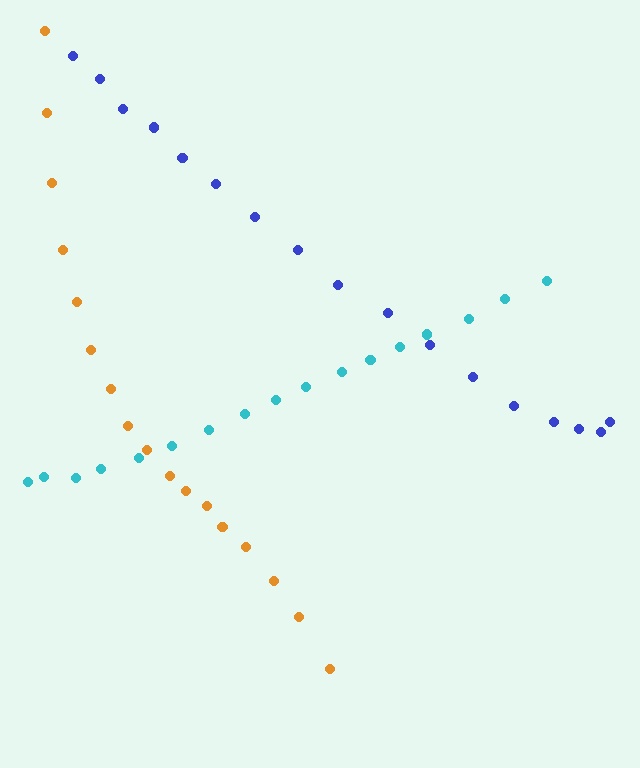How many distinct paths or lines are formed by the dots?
There are 3 distinct paths.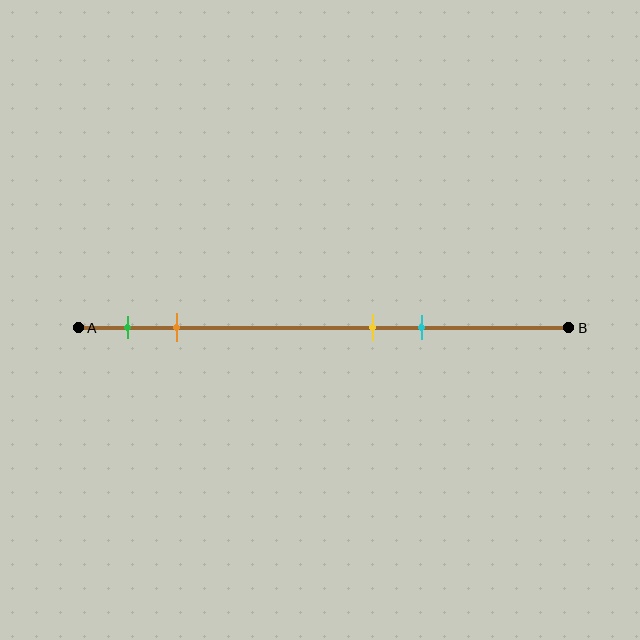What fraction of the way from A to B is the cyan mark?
The cyan mark is approximately 70% (0.7) of the way from A to B.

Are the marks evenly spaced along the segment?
No, the marks are not evenly spaced.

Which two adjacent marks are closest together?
The yellow and cyan marks are the closest adjacent pair.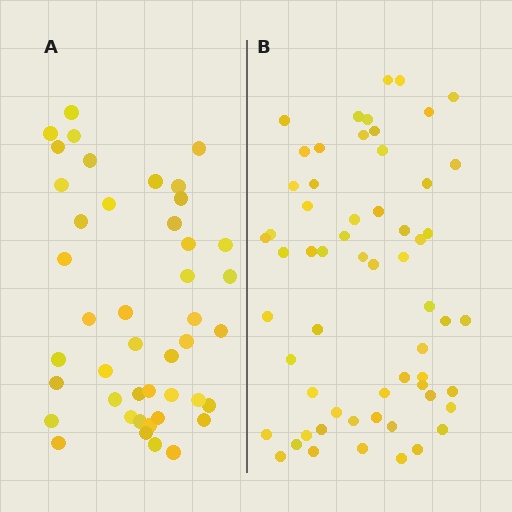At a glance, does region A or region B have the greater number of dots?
Region B (the right region) has more dots.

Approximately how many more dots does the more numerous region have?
Region B has approximately 15 more dots than region A.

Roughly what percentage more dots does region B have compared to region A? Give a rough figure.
About 35% more.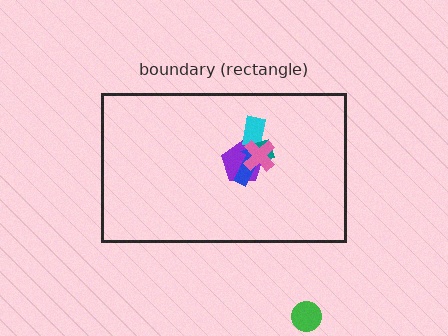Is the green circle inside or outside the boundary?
Outside.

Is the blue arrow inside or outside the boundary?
Inside.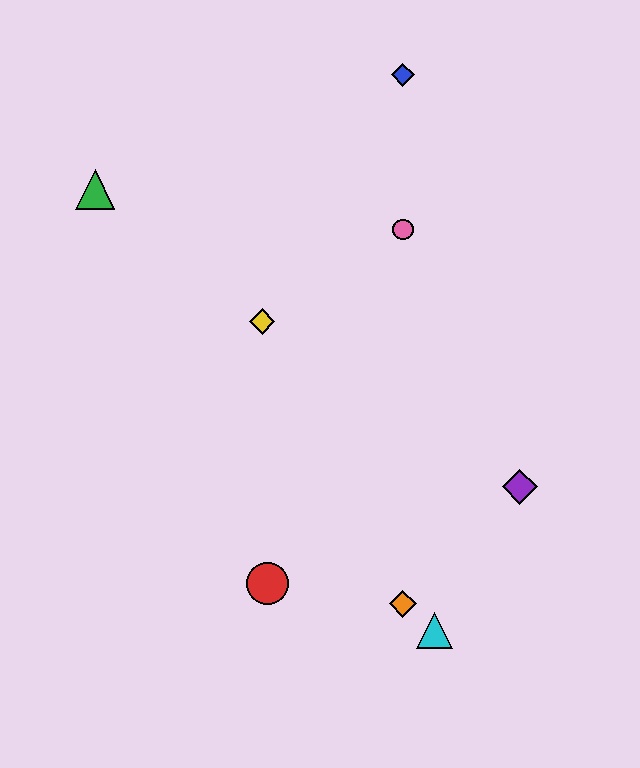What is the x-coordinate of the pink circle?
The pink circle is at x≈403.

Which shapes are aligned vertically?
The blue diamond, the orange diamond, the pink circle are aligned vertically.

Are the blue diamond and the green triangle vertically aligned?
No, the blue diamond is at x≈403 and the green triangle is at x≈95.